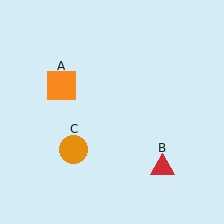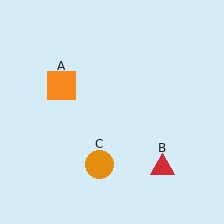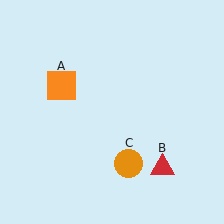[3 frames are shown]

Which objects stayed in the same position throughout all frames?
Orange square (object A) and red triangle (object B) remained stationary.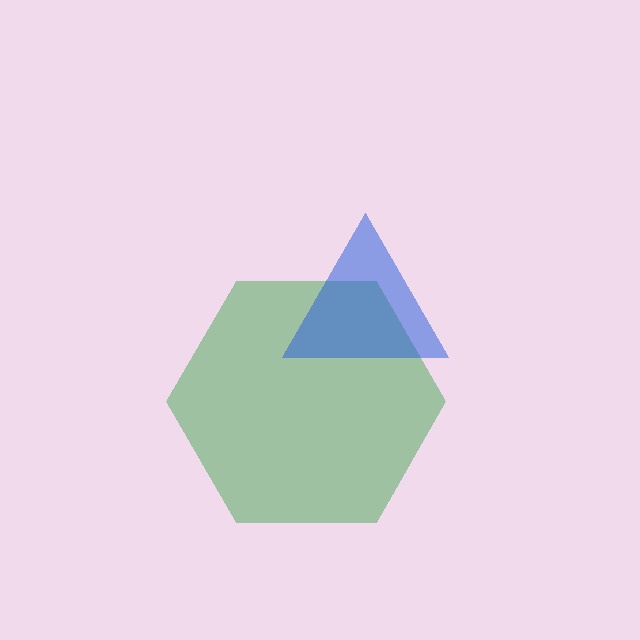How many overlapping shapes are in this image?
There are 2 overlapping shapes in the image.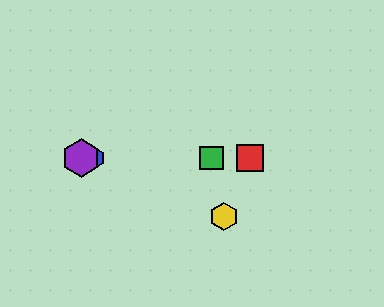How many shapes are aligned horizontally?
4 shapes (the red square, the blue hexagon, the green square, the purple hexagon) are aligned horizontally.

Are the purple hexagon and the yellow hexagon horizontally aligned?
No, the purple hexagon is at y≈158 and the yellow hexagon is at y≈216.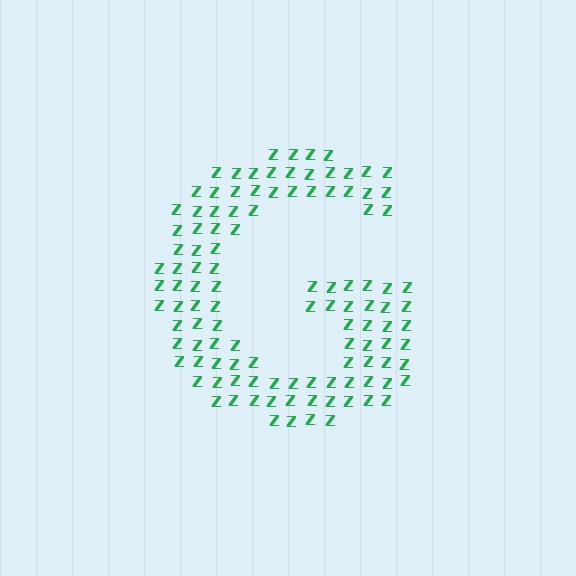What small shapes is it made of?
It is made of small letter Z's.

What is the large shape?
The large shape is the letter G.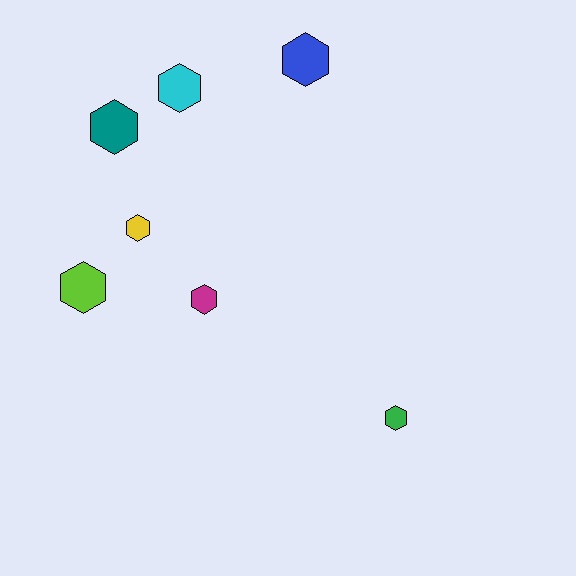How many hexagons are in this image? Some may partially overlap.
There are 7 hexagons.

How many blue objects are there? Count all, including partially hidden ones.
There is 1 blue object.